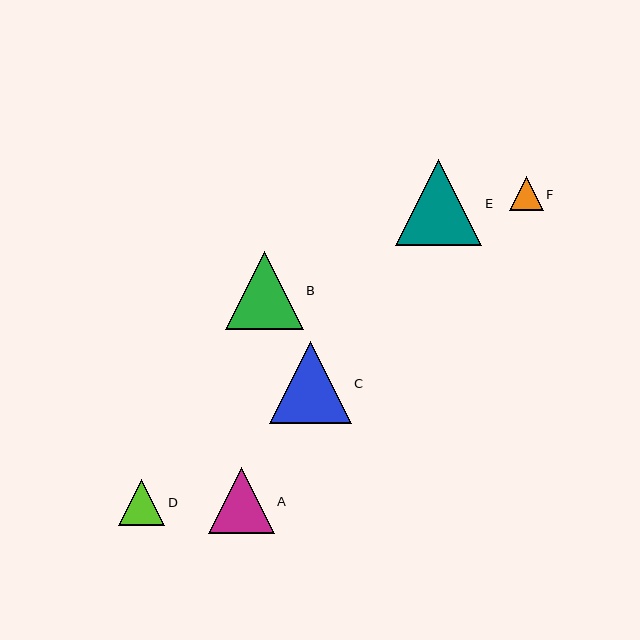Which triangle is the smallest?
Triangle F is the smallest with a size of approximately 34 pixels.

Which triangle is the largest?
Triangle E is the largest with a size of approximately 86 pixels.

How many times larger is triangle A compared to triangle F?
Triangle A is approximately 2.0 times the size of triangle F.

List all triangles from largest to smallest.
From largest to smallest: E, C, B, A, D, F.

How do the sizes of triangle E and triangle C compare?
Triangle E and triangle C are approximately the same size.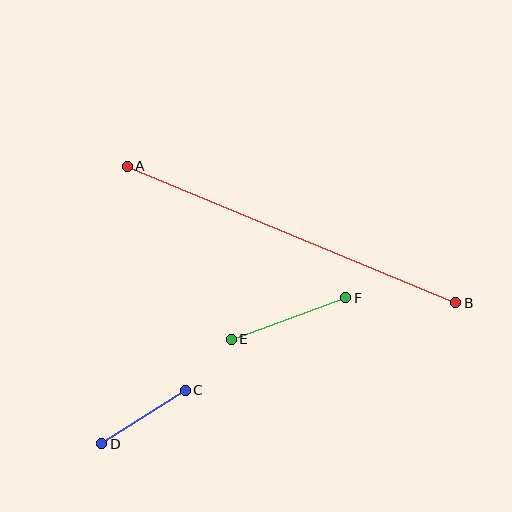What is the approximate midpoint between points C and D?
The midpoint is at approximately (143, 417) pixels.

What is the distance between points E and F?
The distance is approximately 122 pixels.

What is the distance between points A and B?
The distance is approximately 356 pixels.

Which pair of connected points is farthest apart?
Points A and B are farthest apart.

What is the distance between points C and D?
The distance is approximately 99 pixels.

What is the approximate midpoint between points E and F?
The midpoint is at approximately (288, 318) pixels.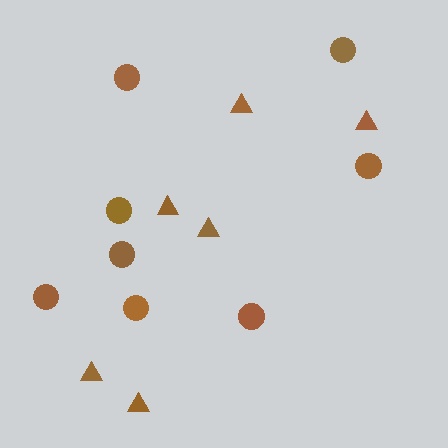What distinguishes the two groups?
There are 2 groups: one group of triangles (6) and one group of circles (8).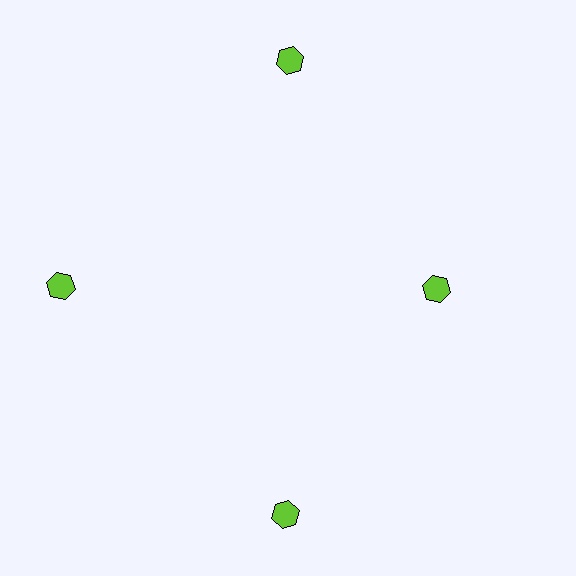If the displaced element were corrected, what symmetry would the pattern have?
It would have 4-fold rotational symmetry — the pattern would map onto itself every 90 degrees.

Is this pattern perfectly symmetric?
No. The 4 lime hexagons are arranged in a ring, but one element near the 3 o'clock position is pulled inward toward the center, breaking the 4-fold rotational symmetry.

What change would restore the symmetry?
The symmetry would be restored by moving it outward, back onto the ring so that all 4 hexagons sit at equal angles and equal distance from the center.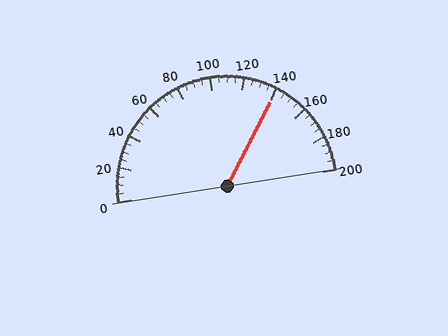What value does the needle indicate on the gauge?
The needle indicates approximately 140.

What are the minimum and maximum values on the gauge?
The gauge ranges from 0 to 200.